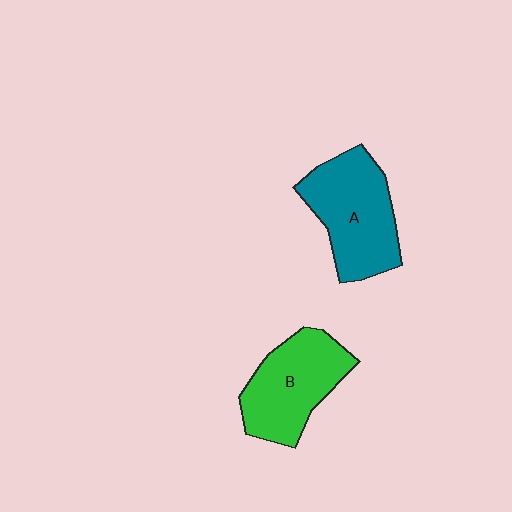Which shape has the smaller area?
Shape B (green).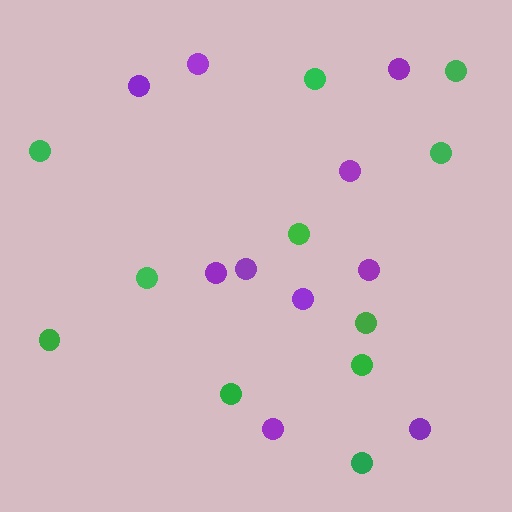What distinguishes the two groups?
There are 2 groups: one group of green circles (11) and one group of purple circles (10).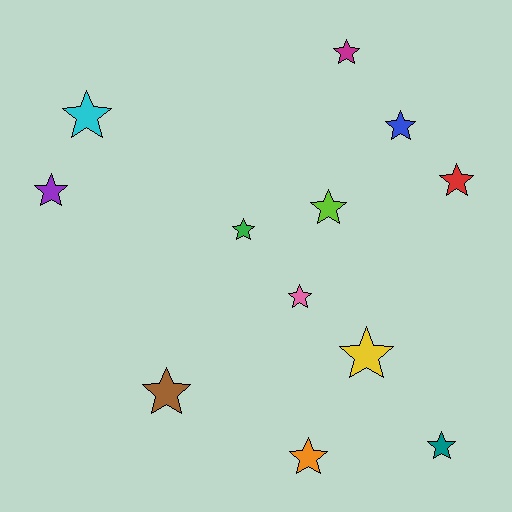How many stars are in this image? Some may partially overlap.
There are 12 stars.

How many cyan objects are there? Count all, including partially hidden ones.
There is 1 cyan object.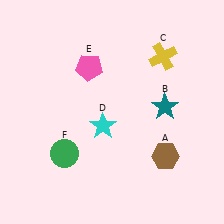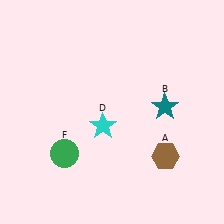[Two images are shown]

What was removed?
The yellow cross (C), the pink pentagon (E) were removed in Image 2.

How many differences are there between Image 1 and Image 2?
There are 2 differences between the two images.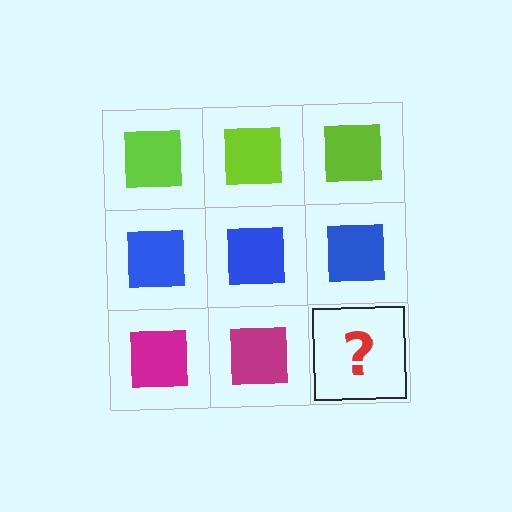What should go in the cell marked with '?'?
The missing cell should contain a magenta square.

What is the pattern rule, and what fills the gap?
The rule is that each row has a consistent color. The gap should be filled with a magenta square.